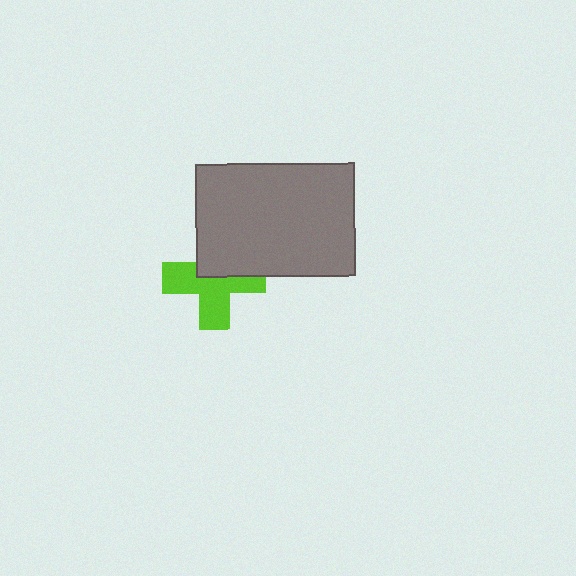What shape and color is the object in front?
The object in front is a gray rectangle.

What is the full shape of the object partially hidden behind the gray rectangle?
The partially hidden object is a lime cross.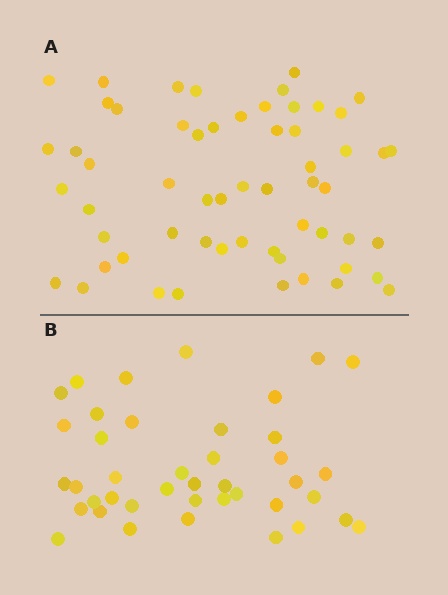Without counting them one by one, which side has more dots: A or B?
Region A (the top region) has more dots.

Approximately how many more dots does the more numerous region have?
Region A has approximately 15 more dots than region B.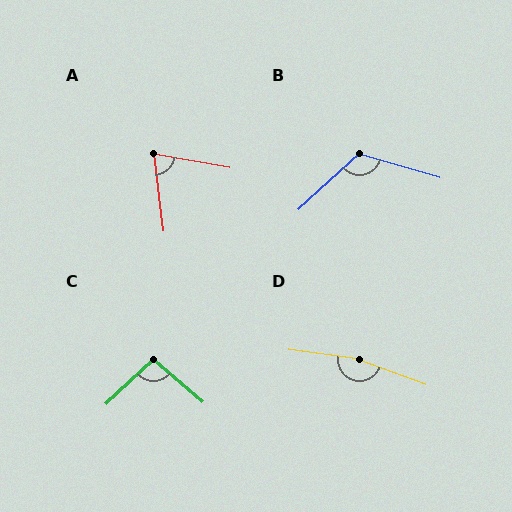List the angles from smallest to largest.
A (73°), C (96°), B (121°), D (167°).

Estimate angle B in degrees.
Approximately 121 degrees.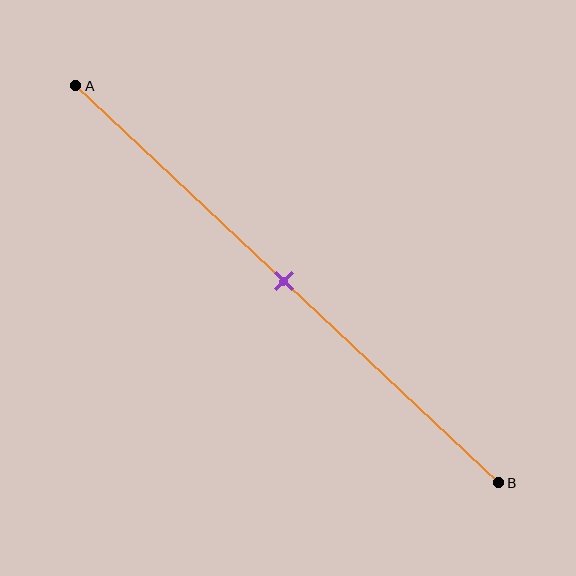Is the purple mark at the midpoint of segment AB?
Yes, the mark is approximately at the midpoint.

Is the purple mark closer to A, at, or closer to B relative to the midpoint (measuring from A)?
The purple mark is approximately at the midpoint of segment AB.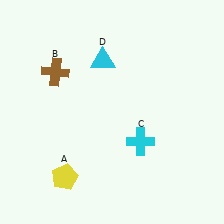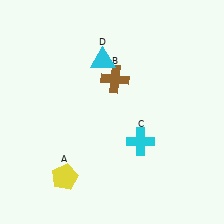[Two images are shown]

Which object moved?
The brown cross (B) moved right.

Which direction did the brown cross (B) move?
The brown cross (B) moved right.